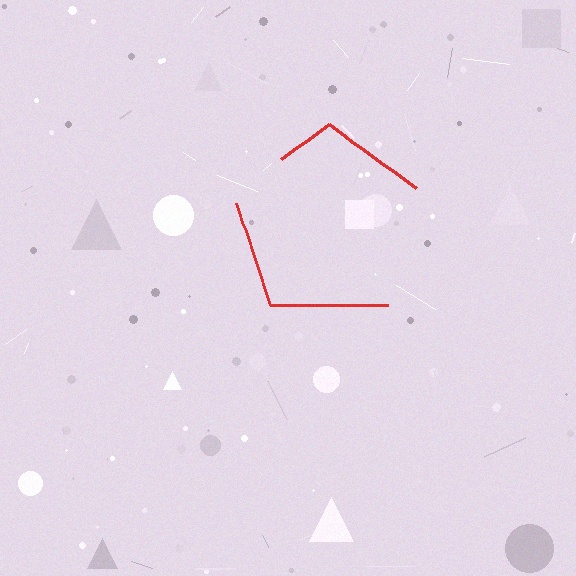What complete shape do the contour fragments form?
The contour fragments form a pentagon.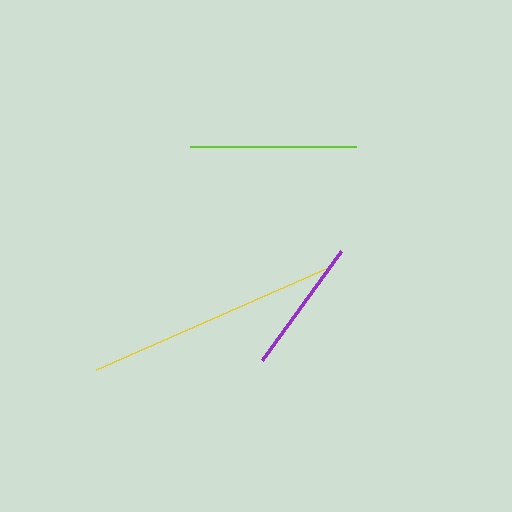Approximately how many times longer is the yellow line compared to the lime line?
The yellow line is approximately 1.5 times the length of the lime line.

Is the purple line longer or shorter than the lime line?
The lime line is longer than the purple line.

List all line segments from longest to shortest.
From longest to shortest: yellow, lime, purple.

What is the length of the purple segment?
The purple segment is approximately 135 pixels long.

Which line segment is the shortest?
The purple line is the shortest at approximately 135 pixels.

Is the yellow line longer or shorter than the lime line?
The yellow line is longer than the lime line.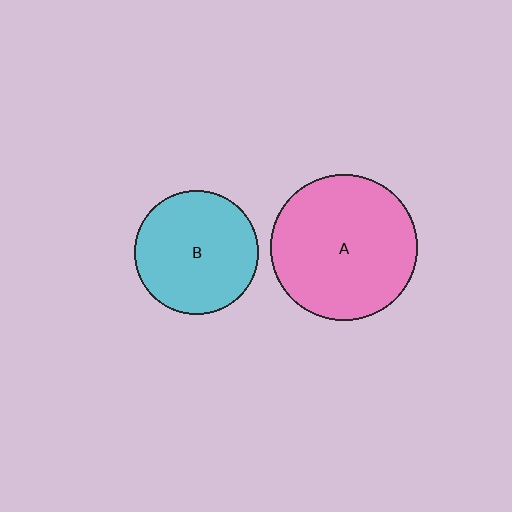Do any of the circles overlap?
No, none of the circles overlap.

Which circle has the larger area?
Circle A (pink).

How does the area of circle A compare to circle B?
Approximately 1.4 times.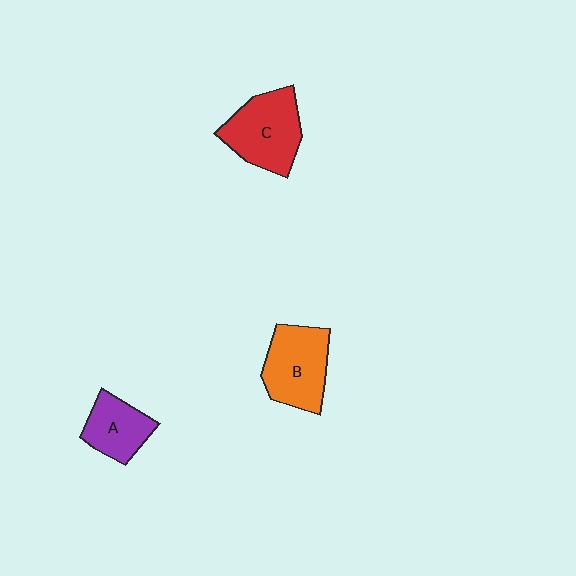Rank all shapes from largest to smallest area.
From largest to smallest: C (red), B (orange), A (purple).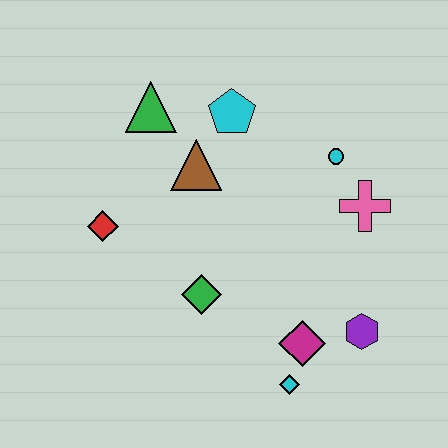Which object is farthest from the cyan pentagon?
The cyan diamond is farthest from the cyan pentagon.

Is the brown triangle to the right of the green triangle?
Yes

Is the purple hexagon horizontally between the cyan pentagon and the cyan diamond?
No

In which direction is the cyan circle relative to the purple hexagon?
The cyan circle is above the purple hexagon.